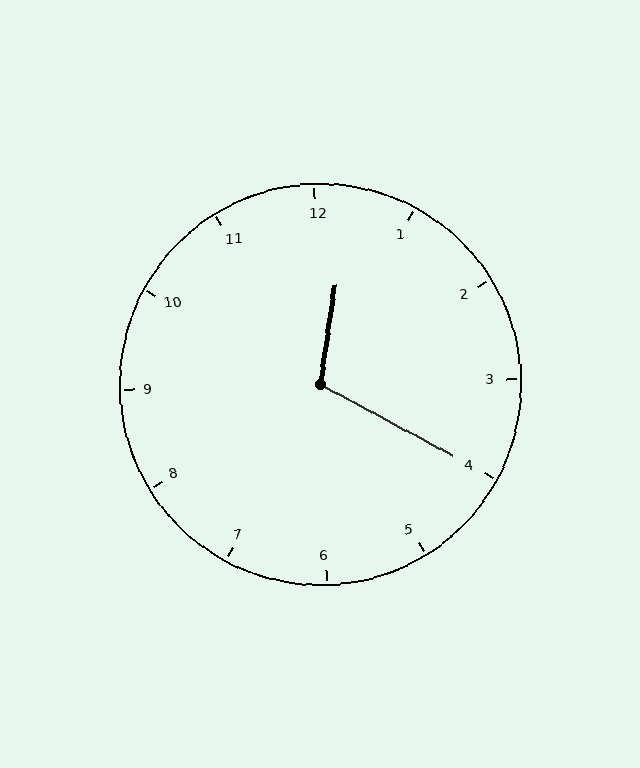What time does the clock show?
12:20.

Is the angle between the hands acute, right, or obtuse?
It is obtuse.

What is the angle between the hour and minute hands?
Approximately 110 degrees.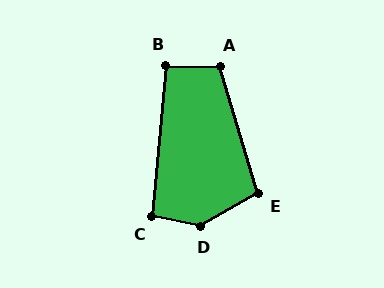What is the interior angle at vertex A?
Approximately 107 degrees (obtuse).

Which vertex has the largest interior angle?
D, at approximately 139 degrees.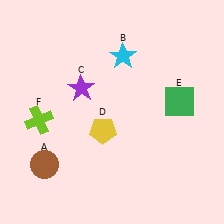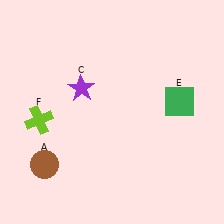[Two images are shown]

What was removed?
The yellow pentagon (D), the cyan star (B) were removed in Image 2.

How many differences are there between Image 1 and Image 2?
There are 2 differences between the two images.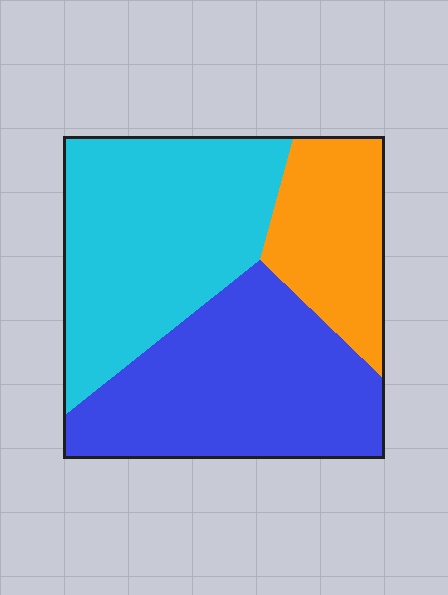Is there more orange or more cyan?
Cyan.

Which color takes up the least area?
Orange, at roughly 20%.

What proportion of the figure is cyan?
Cyan takes up about two fifths (2/5) of the figure.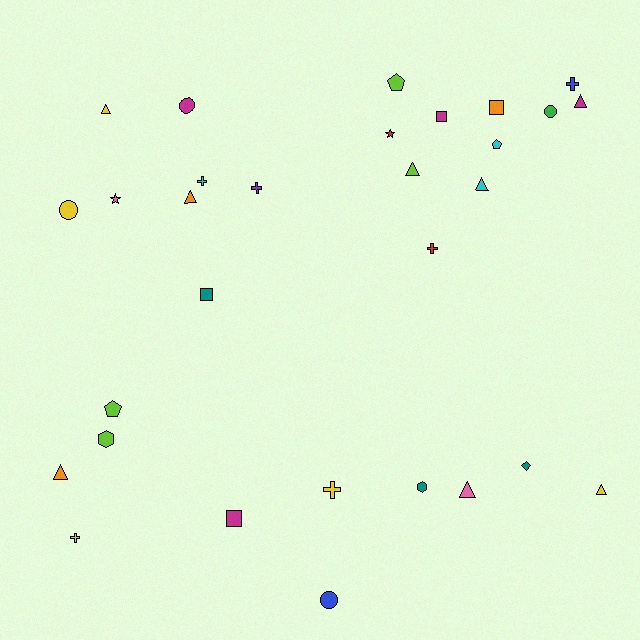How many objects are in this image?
There are 30 objects.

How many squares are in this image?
There are 4 squares.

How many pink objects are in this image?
There are 2 pink objects.